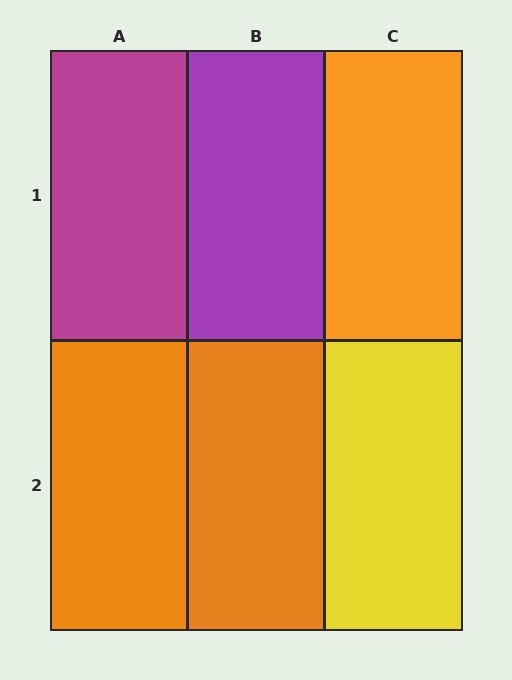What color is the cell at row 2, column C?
Yellow.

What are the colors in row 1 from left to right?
Magenta, purple, orange.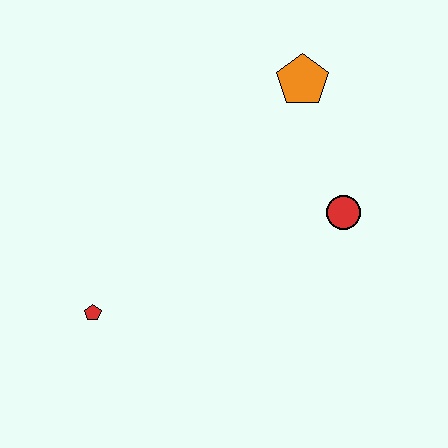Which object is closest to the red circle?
The orange pentagon is closest to the red circle.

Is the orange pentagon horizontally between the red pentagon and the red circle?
Yes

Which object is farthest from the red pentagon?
The orange pentagon is farthest from the red pentagon.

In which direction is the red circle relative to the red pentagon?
The red circle is to the right of the red pentagon.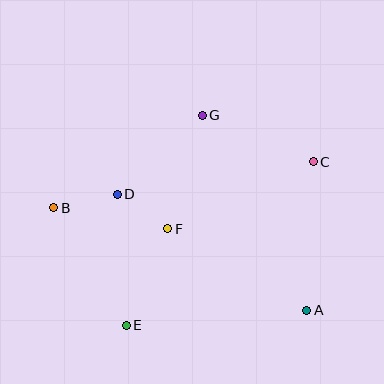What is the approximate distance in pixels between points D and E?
The distance between D and E is approximately 131 pixels.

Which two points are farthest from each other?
Points A and B are farthest from each other.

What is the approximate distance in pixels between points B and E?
The distance between B and E is approximately 138 pixels.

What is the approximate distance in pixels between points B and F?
The distance between B and F is approximately 116 pixels.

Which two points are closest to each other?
Points D and F are closest to each other.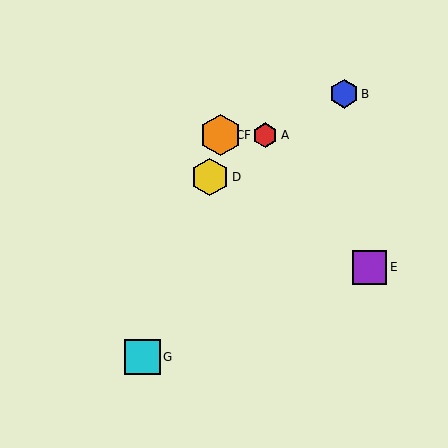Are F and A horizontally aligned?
Yes, both are at y≈135.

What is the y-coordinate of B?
Object B is at y≈94.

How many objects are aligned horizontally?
3 objects (A, C, F) are aligned horizontally.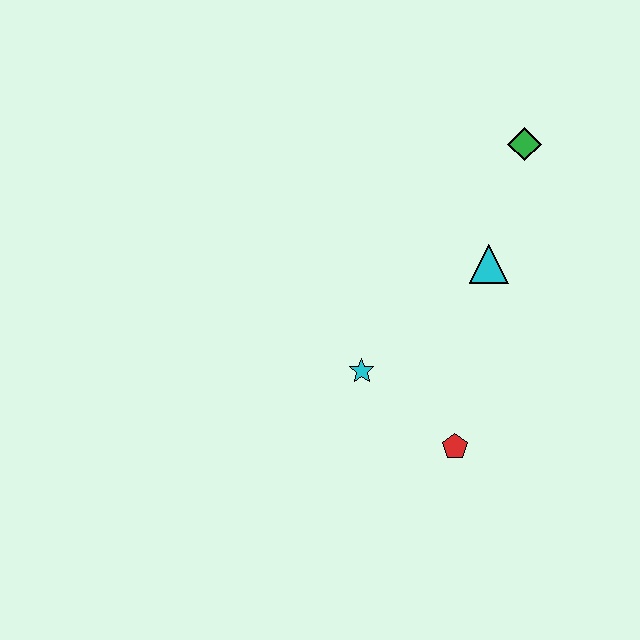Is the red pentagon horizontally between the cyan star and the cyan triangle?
Yes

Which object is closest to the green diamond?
The cyan triangle is closest to the green diamond.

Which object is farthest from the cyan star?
The green diamond is farthest from the cyan star.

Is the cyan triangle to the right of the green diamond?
No